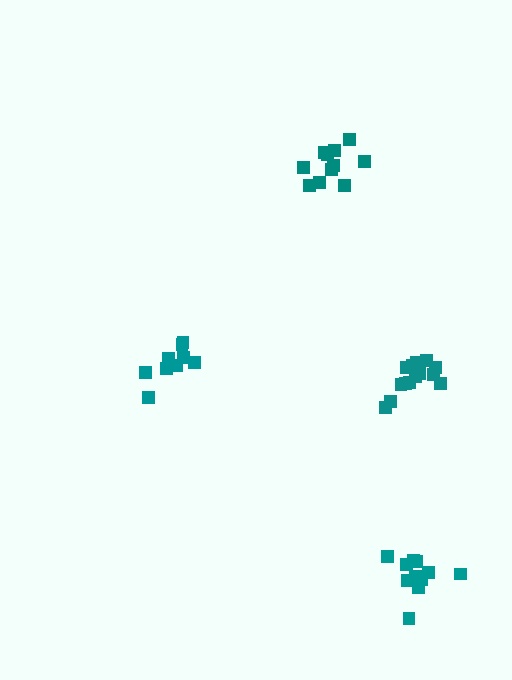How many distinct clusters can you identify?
There are 4 distinct clusters.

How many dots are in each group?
Group 1: 11 dots, Group 2: 14 dots, Group 3: 11 dots, Group 4: 9 dots (45 total).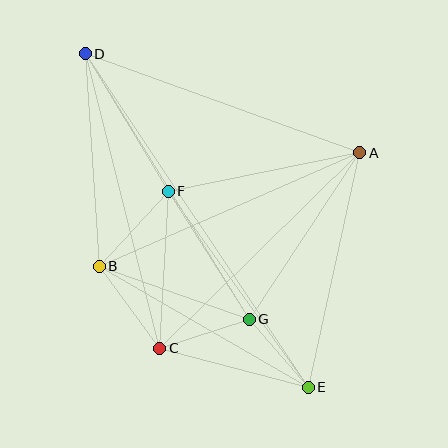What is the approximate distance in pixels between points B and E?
The distance between B and E is approximately 241 pixels.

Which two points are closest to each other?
Points E and G are closest to each other.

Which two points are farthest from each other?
Points D and E are farthest from each other.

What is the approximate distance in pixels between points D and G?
The distance between D and G is approximately 312 pixels.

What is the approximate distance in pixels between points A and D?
The distance between A and D is approximately 292 pixels.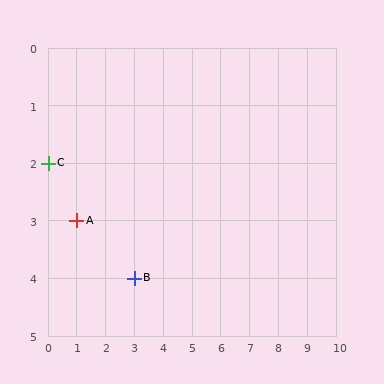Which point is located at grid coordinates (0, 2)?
Point C is at (0, 2).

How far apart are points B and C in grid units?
Points B and C are 3 columns and 2 rows apart (about 3.6 grid units diagonally).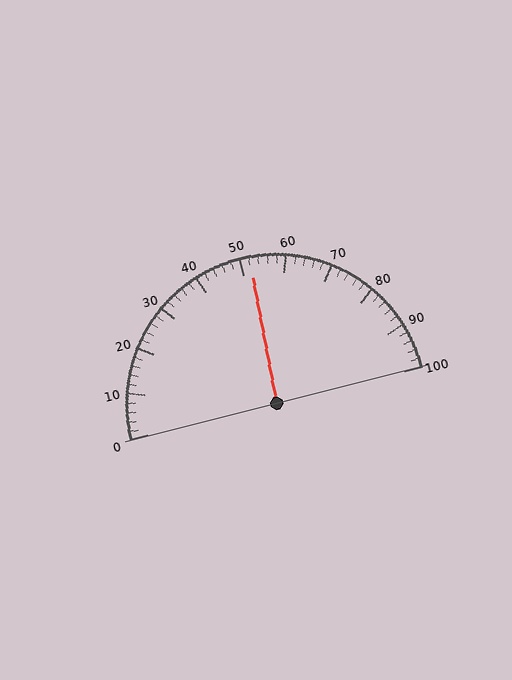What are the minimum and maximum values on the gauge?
The gauge ranges from 0 to 100.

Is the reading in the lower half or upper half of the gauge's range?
The reading is in the upper half of the range (0 to 100).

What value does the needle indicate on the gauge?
The needle indicates approximately 52.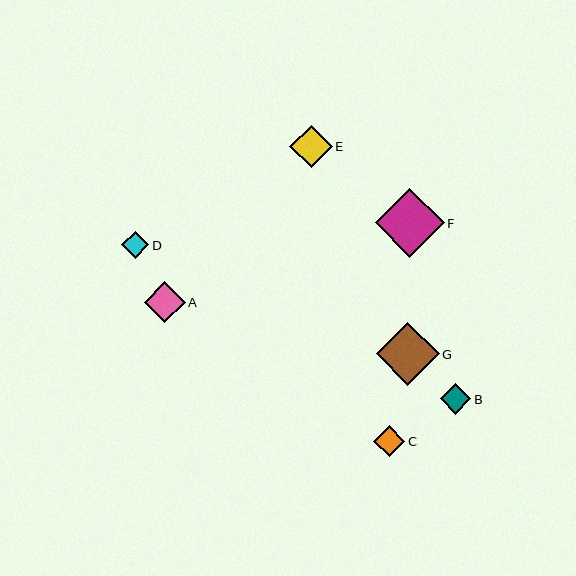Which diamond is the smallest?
Diamond D is the smallest with a size of approximately 28 pixels.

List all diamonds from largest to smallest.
From largest to smallest: F, G, E, A, C, B, D.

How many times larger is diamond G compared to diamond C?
Diamond G is approximately 2.0 times the size of diamond C.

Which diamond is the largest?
Diamond F is the largest with a size of approximately 69 pixels.